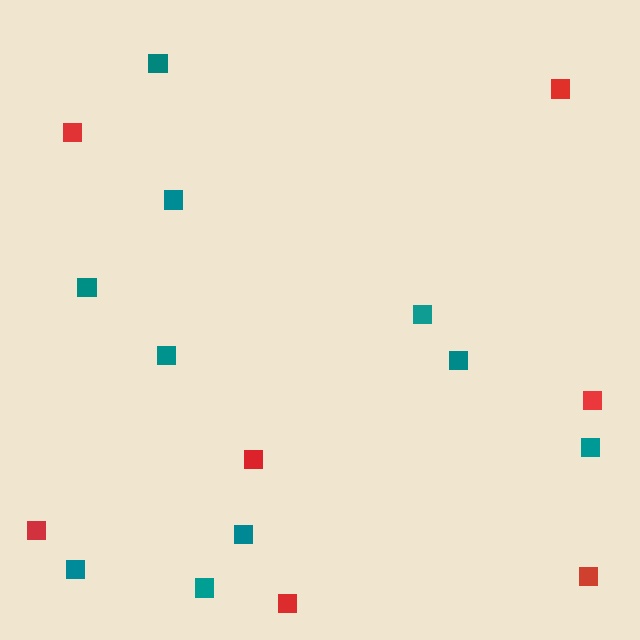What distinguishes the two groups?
There are 2 groups: one group of red squares (7) and one group of teal squares (10).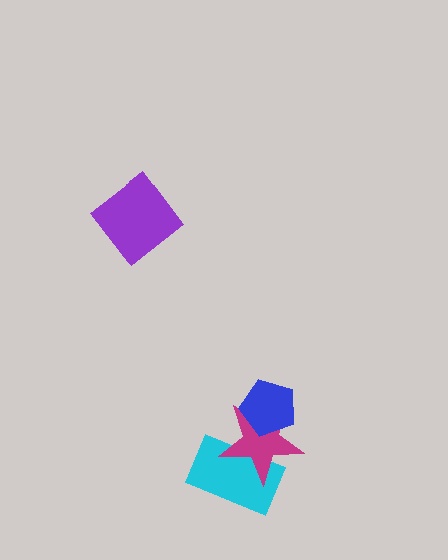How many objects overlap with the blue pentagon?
1 object overlaps with the blue pentagon.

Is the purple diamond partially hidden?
No, no other shape covers it.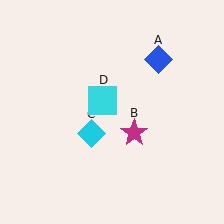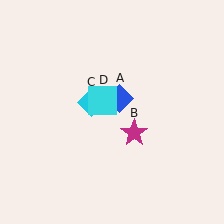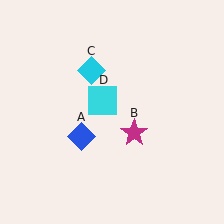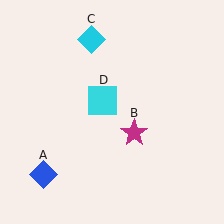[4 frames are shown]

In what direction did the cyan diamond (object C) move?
The cyan diamond (object C) moved up.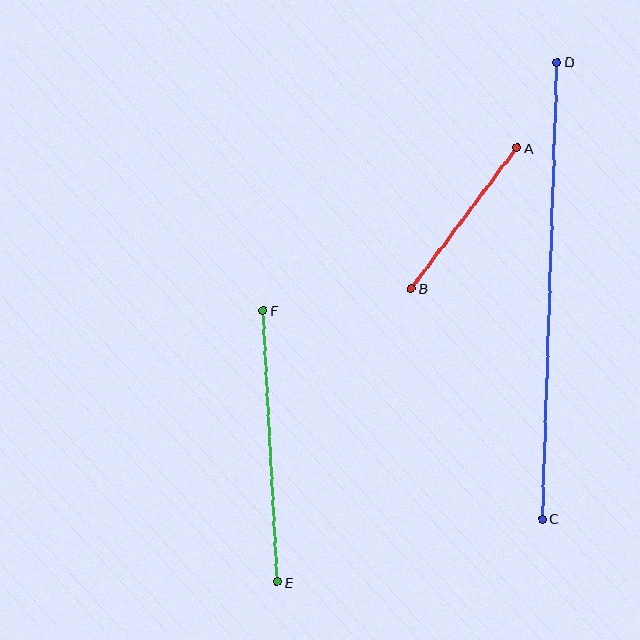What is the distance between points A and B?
The distance is approximately 176 pixels.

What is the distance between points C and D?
The distance is approximately 457 pixels.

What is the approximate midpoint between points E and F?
The midpoint is at approximately (270, 446) pixels.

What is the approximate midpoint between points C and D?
The midpoint is at approximately (549, 290) pixels.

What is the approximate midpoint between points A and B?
The midpoint is at approximately (464, 218) pixels.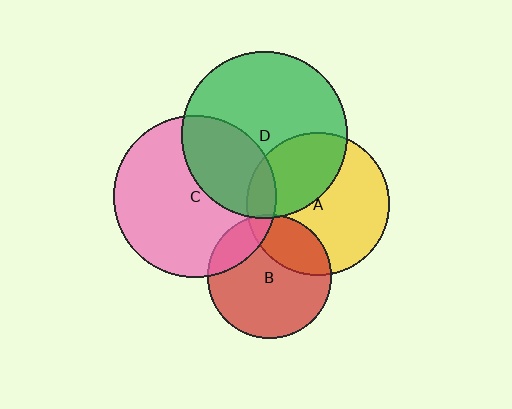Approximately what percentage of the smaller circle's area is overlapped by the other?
Approximately 25%.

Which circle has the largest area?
Circle D (green).